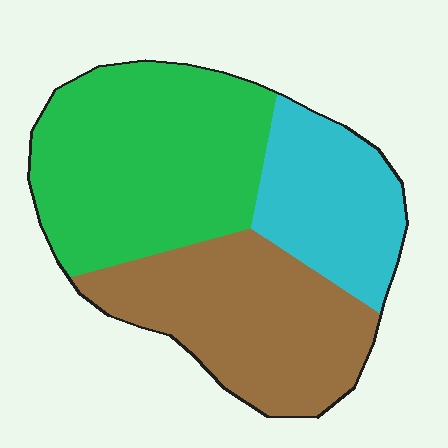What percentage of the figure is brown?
Brown takes up about one third (1/3) of the figure.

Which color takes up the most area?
Green, at roughly 45%.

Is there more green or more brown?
Green.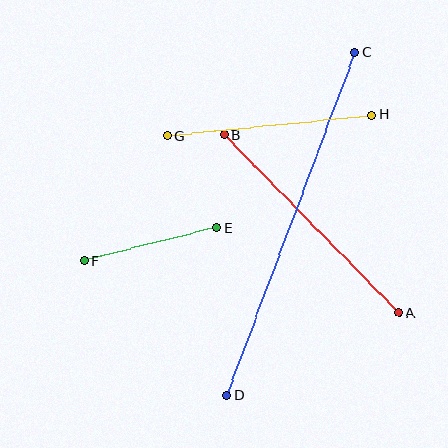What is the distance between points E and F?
The distance is approximately 137 pixels.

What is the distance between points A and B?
The distance is approximately 250 pixels.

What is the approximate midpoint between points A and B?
The midpoint is at approximately (311, 224) pixels.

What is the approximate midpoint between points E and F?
The midpoint is at approximately (150, 244) pixels.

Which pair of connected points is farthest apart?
Points C and D are farthest apart.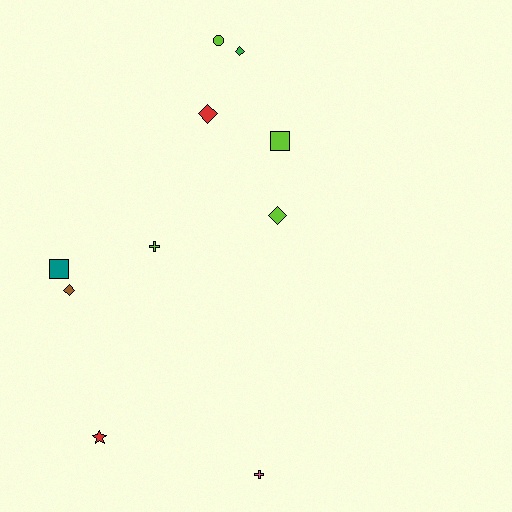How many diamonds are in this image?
There are 4 diamonds.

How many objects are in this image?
There are 10 objects.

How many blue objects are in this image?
There are no blue objects.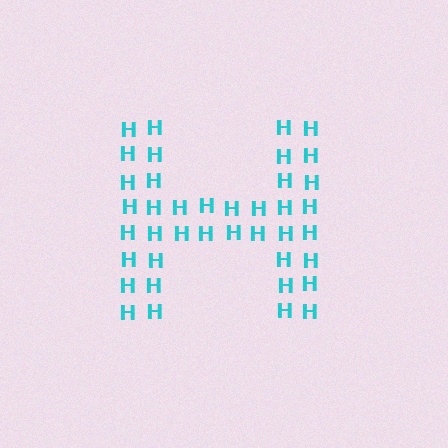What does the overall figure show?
The overall figure shows the letter H.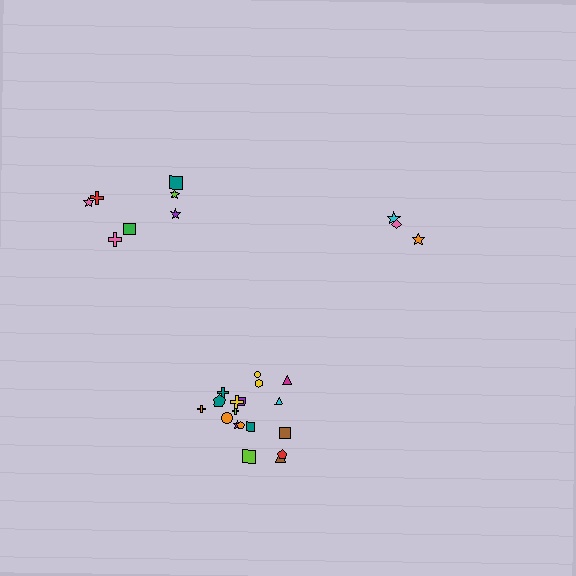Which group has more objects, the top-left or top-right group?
The top-left group.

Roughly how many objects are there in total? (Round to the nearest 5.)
Roughly 30 objects in total.